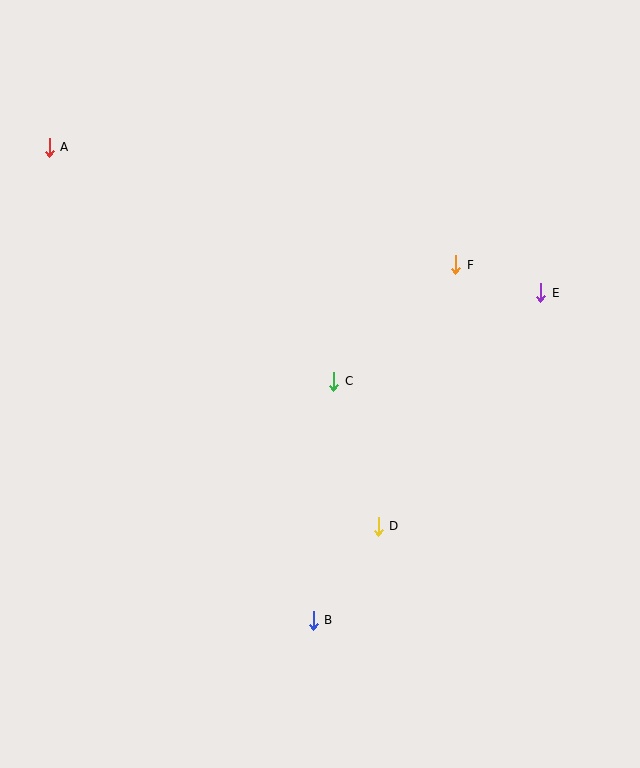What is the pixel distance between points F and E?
The distance between F and E is 90 pixels.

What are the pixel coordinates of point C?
Point C is at (334, 381).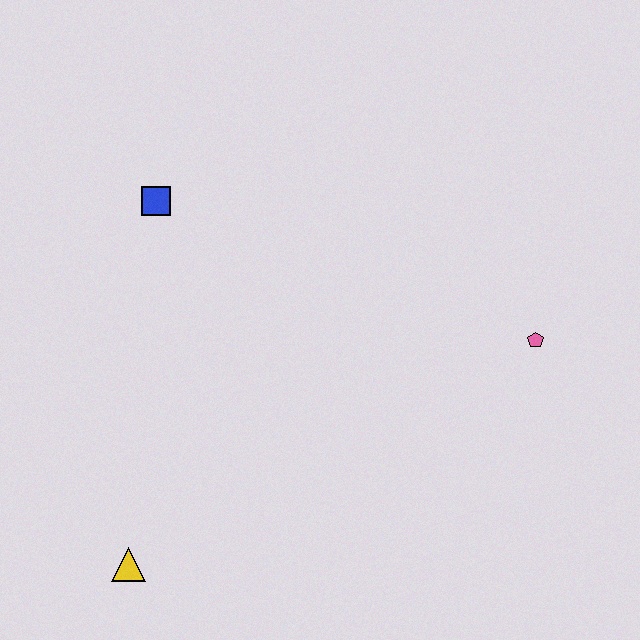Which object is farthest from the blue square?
The pink pentagon is farthest from the blue square.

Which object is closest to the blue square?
The yellow triangle is closest to the blue square.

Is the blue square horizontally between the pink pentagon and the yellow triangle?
Yes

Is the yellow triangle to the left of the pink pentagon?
Yes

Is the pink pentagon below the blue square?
Yes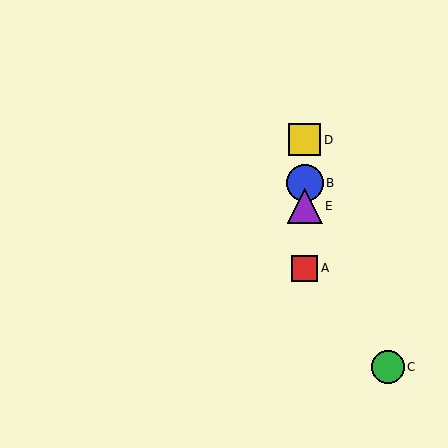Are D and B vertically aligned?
Yes, both are at x≈305.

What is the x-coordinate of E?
Object E is at x≈305.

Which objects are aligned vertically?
Objects A, B, D, E are aligned vertically.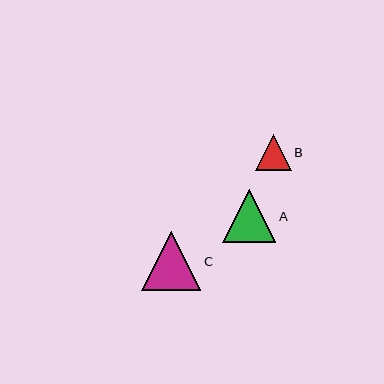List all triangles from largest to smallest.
From largest to smallest: C, A, B.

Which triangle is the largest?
Triangle C is the largest with a size of approximately 59 pixels.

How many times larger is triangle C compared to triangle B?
Triangle C is approximately 1.6 times the size of triangle B.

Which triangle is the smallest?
Triangle B is the smallest with a size of approximately 36 pixels.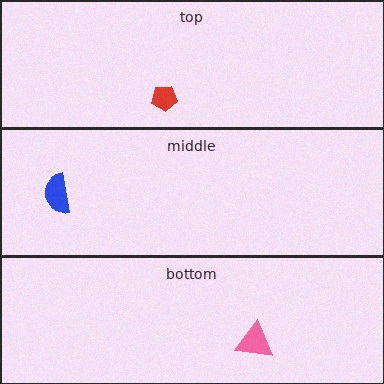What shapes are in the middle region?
The blue semicircle.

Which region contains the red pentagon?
The top region.